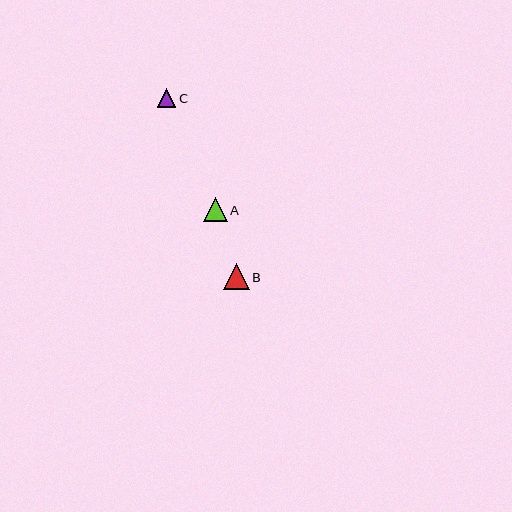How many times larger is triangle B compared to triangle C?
Triangle B is approximately 1.4 times the size of triangle C.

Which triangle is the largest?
Triangle B is the largest with a size of approximately 26 pixels.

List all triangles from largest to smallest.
From largest to smallest: B, A, C.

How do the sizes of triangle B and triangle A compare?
Triangle B and triangle A are approximately the same size.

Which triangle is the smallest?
Triangle C is the smallest with a size of approximately 18 pixels.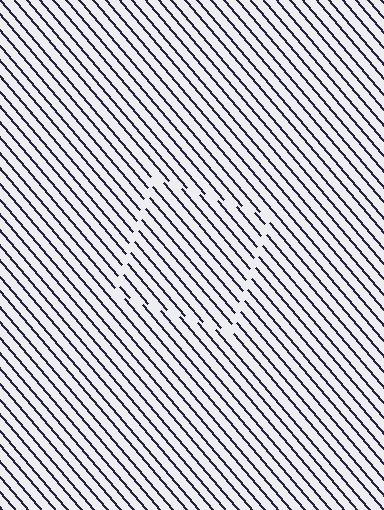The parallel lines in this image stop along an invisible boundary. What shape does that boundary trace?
An illusory square. The interior of the shape contains the same grating, shifted by half a period — the contour is defined by the phase discontinuity where line-ends from the inner and outer gratings abut.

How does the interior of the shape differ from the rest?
The interior of the shape contains the same grating, shifted by half a period — the contour is defined by the phase discontinuity where line-ends from the inner and outer gratings abut.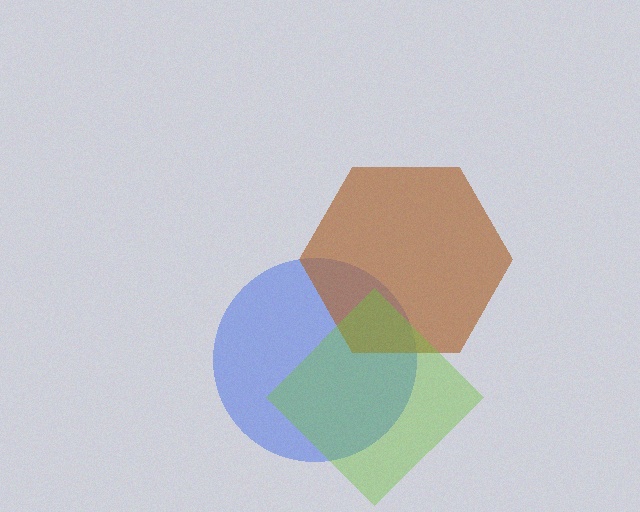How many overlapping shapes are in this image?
There are 3 overlapping shapes in the image.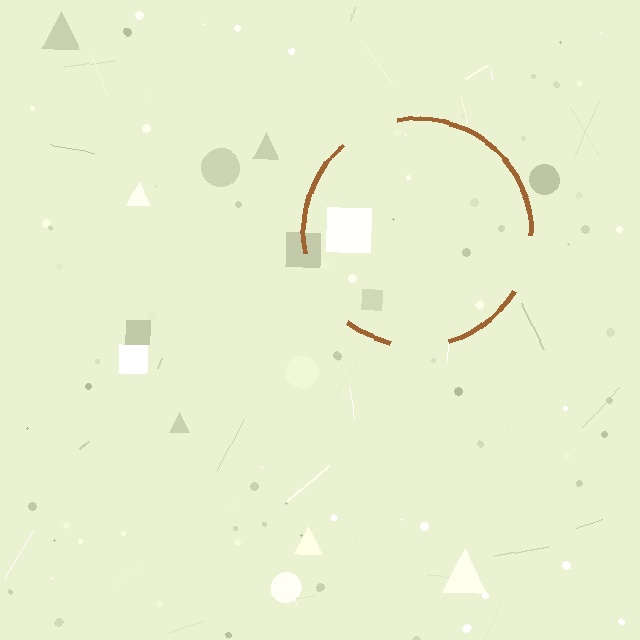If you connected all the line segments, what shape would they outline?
They would outline a circle.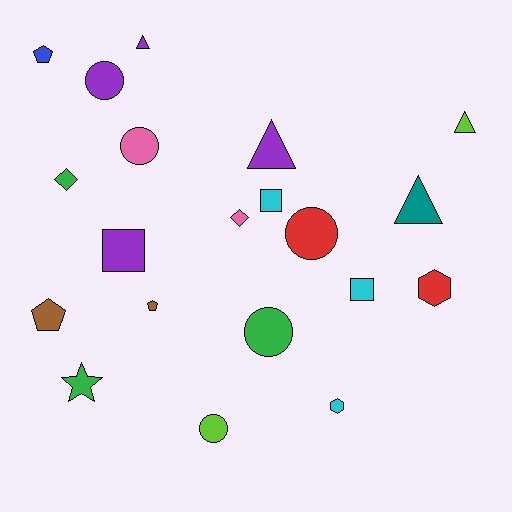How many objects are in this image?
There are 20 objects.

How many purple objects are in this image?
There are 4 purple objects.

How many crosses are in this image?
There are no crosses.